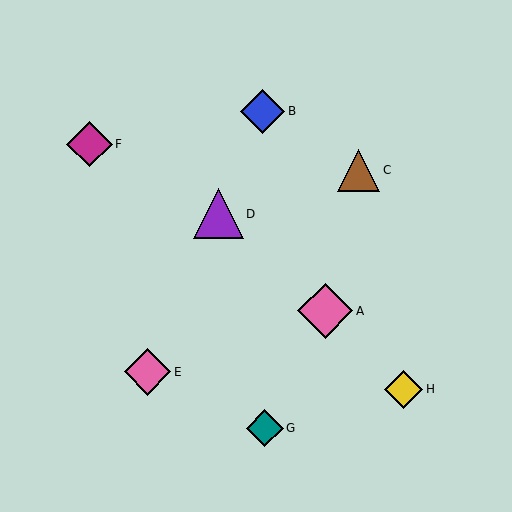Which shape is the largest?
The pink diamond (labeled A) is the largest.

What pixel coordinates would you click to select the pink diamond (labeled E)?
Click at (148, 372) to select the pink diamond E.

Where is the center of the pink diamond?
The center of the pink diamond is at (325, 311).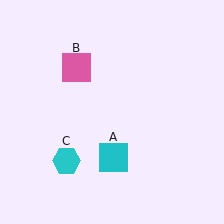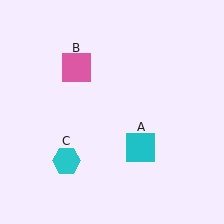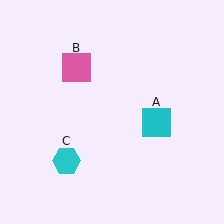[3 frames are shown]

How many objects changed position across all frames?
1 object changed position: cyan square (object A).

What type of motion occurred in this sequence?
The cyan square (object A) rotated counterclockwise around the center of the scene.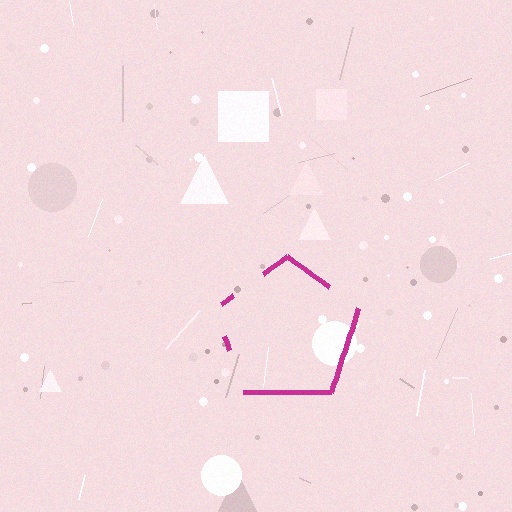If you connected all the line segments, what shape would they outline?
They would outline a pentagon.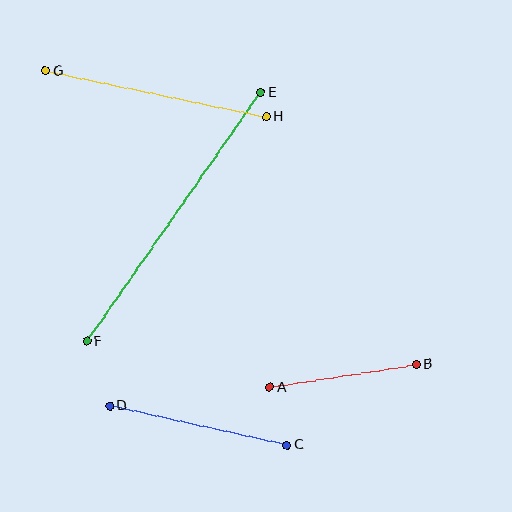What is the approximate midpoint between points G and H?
The midpoint is at approximately (156, 94) pixels.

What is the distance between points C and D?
The distance is approximately 182 pixels.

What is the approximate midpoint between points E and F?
The midpoint is at approximately (174, 217) pixels.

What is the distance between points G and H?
The distance is approximately 225 pixels.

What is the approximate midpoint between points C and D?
The midpoint is at approximately (198, 425) pixels.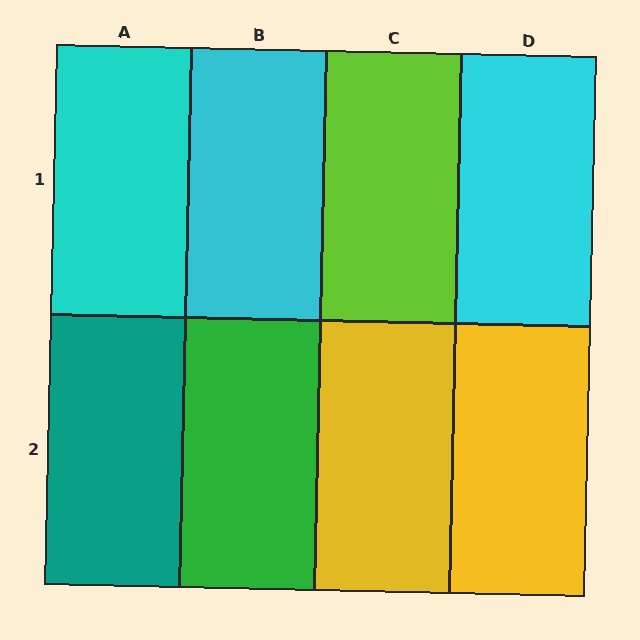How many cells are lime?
1 cell is lime.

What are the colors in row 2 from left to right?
Teal, green, yellow, yellow.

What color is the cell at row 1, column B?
Cyan.